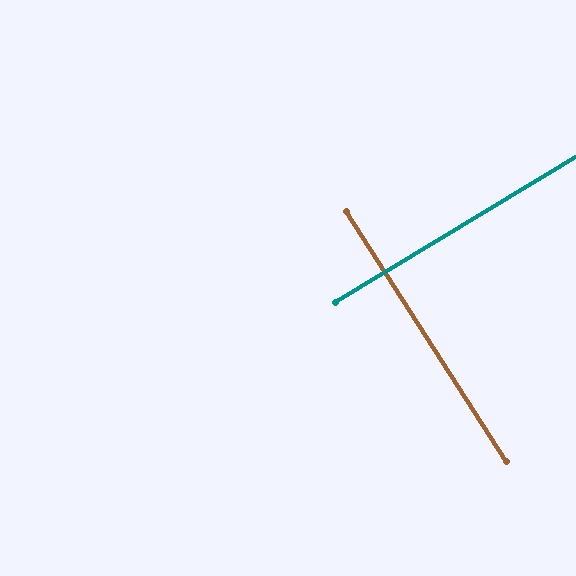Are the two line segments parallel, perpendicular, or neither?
Perpendicular — they meet at approximately 89°.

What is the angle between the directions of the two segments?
Approximately 89 degrees.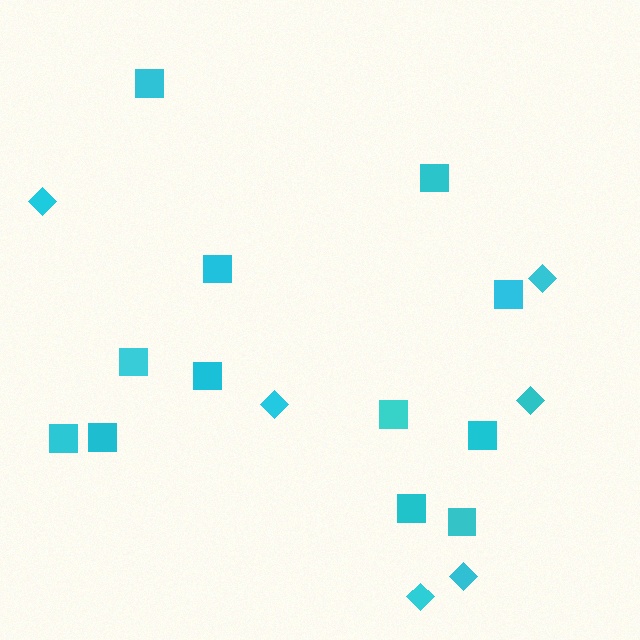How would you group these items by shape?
There are 2 groups: one group of squares (12) and one group of diamonds (6).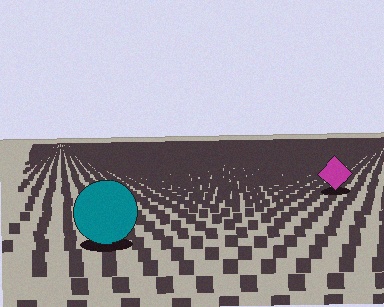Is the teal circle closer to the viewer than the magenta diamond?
Yes. The teal circle is closer — you can tell from the texture gradient: the ground texture is coarser near it.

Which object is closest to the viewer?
The teal circle is closest. The texture marks near it are larger and more spread out.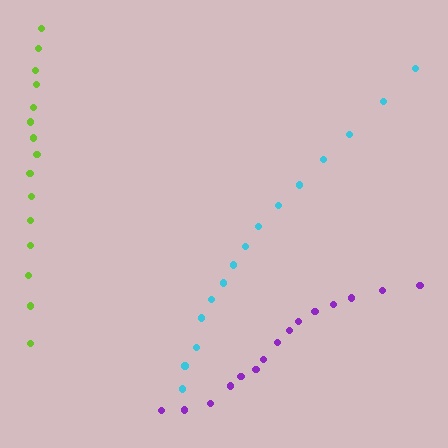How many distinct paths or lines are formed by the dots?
There are 3 distinct paths.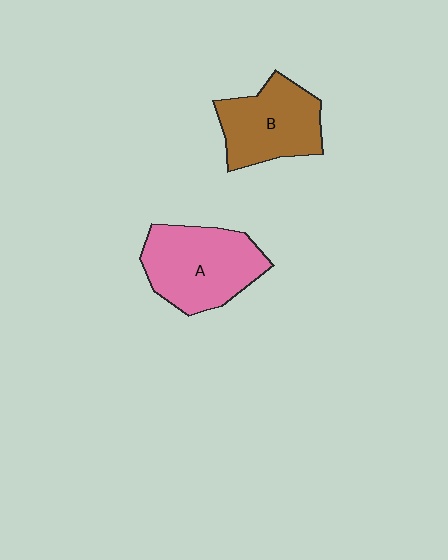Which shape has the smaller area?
Shape B (brown).